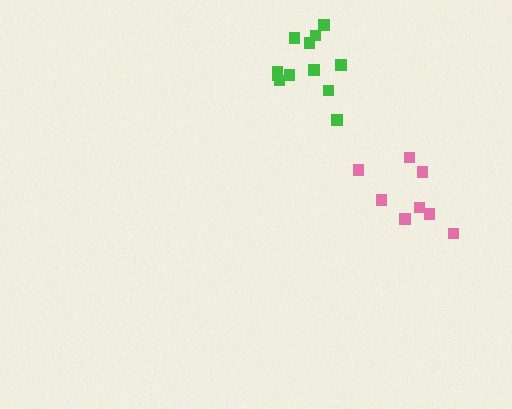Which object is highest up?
The green cluster is topmost.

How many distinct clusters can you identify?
There are 2 distinct clusters.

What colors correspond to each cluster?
The clusters are colored: green, pink.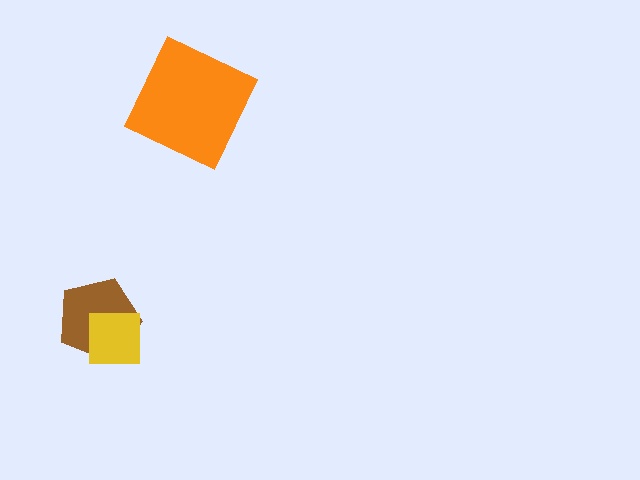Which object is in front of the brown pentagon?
The yellow square is in front of the brown pentagon.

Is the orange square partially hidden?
No, no other shape covers it.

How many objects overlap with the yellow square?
1 object overlaps with the yellow square.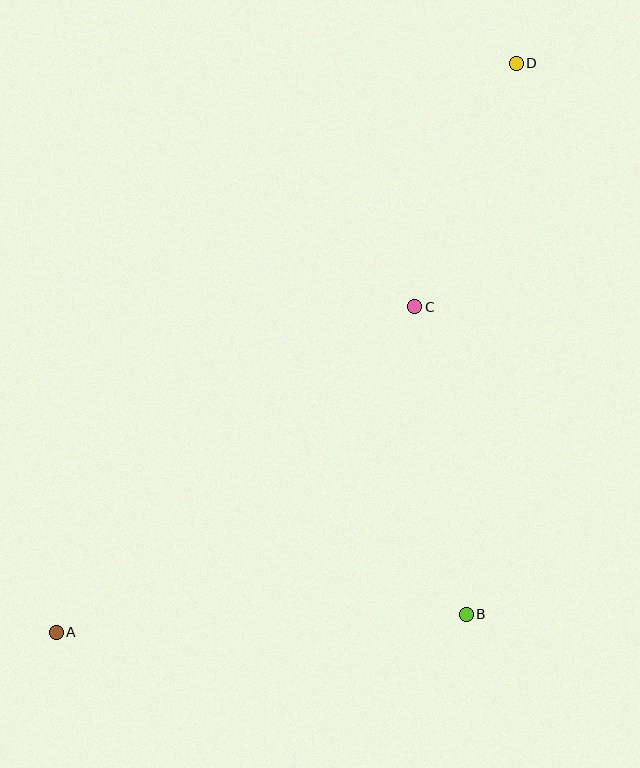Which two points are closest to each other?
Points C and D are closest to each other.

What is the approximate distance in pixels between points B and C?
The distance between B and C is approximately 312 pixels.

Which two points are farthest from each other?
Points A and D are farthest from each other.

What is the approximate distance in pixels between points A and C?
The distance between A and C is approximately 484 pixels.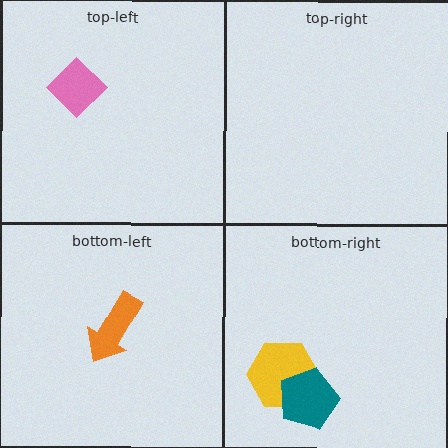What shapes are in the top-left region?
The pink diamond.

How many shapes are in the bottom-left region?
1.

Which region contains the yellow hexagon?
The bottom-right region.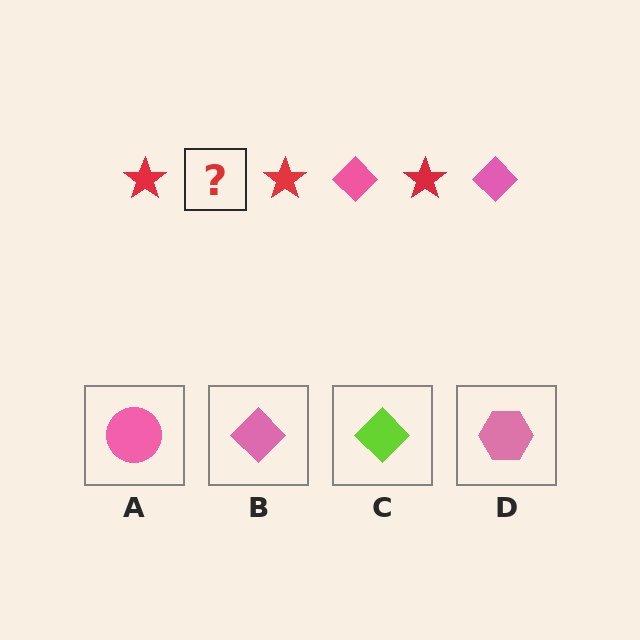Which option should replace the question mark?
Option B.